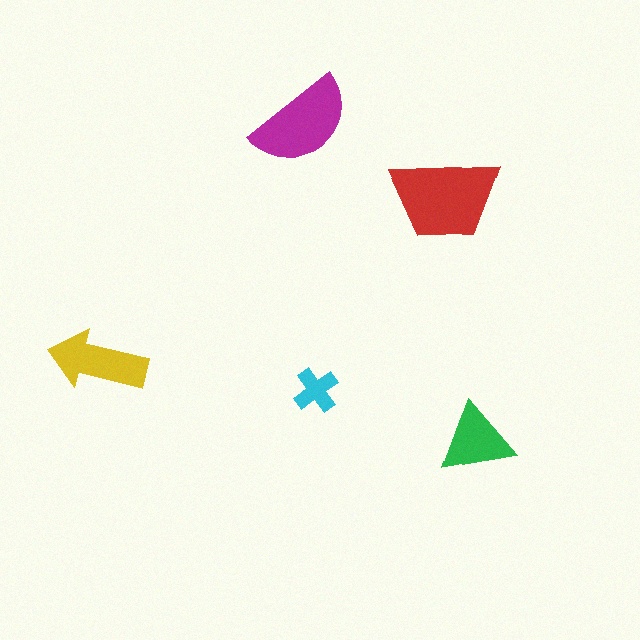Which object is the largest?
The red trapezoid.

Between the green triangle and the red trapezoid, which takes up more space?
The red trapezoid.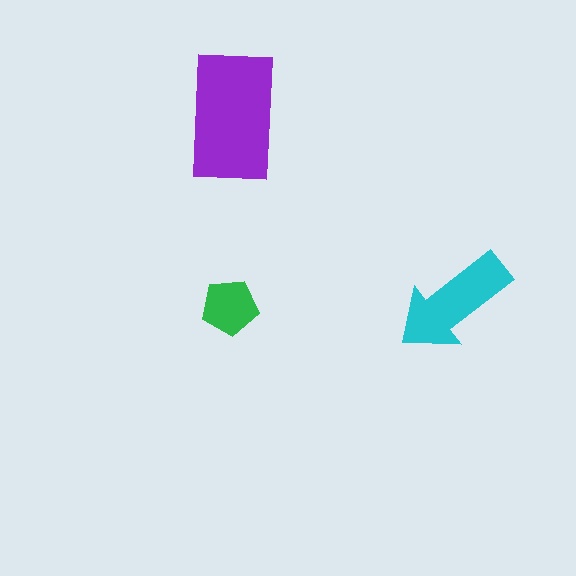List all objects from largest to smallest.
The purple rectangle, the cyan arrow, the green pentagon.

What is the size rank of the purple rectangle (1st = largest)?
1st.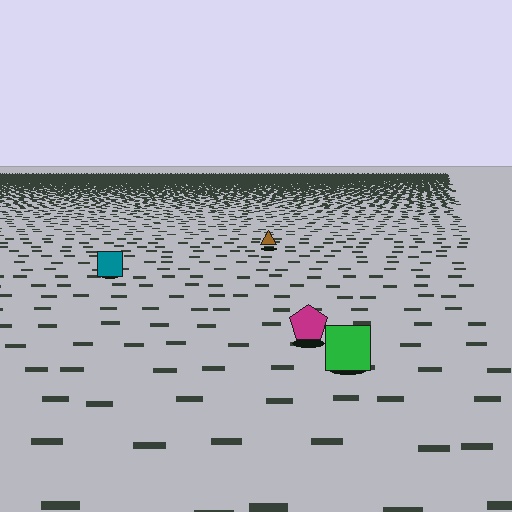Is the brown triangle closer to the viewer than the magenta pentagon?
No. The magenta pentagon is closer — you can tell from the texture gradient: the ground texture is coarser near it.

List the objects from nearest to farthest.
From nearest to farthest: the green square, the magenta pentagon, the teal square, the brown triangle.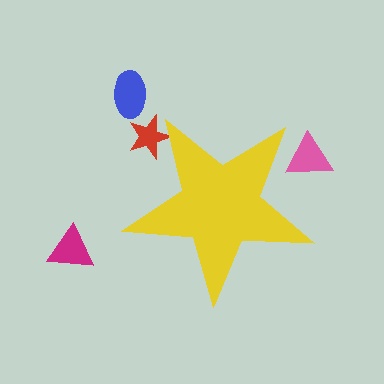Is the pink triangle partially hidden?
Yes, the pink triangle is partially hidden behind the yellow star.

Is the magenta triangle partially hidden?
No, the magenta triangle is fully visible.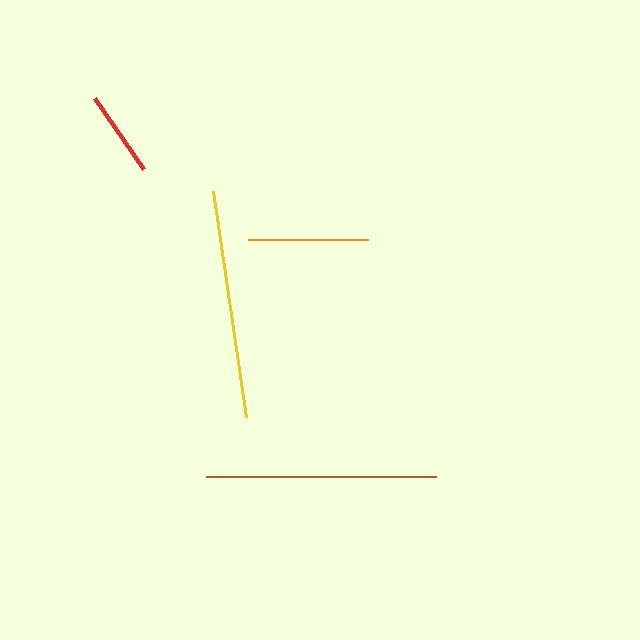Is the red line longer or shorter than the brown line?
The brown line is longer than the red line.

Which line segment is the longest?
The brown line is the longest at approximately 230 pixels.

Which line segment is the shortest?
The red line is the shortest at approximately 86 pixels.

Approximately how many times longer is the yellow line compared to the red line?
The yellow line is approximately 2.6 times the length of the red line.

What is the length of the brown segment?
The brown segment is approximately 230 pixels long.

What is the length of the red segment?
The red segment is approximately 86 pixels long.